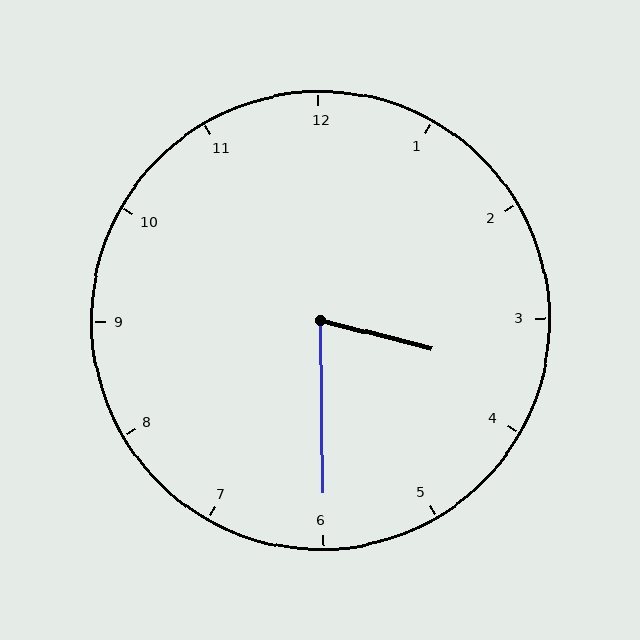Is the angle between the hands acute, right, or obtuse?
It is acute.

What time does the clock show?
3:30.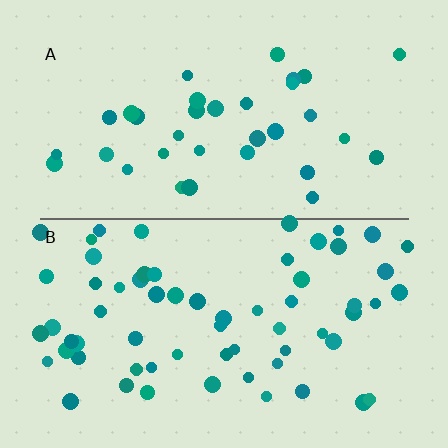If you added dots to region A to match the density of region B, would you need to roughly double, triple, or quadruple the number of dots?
Approximately double.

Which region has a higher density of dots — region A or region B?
B (the bottom).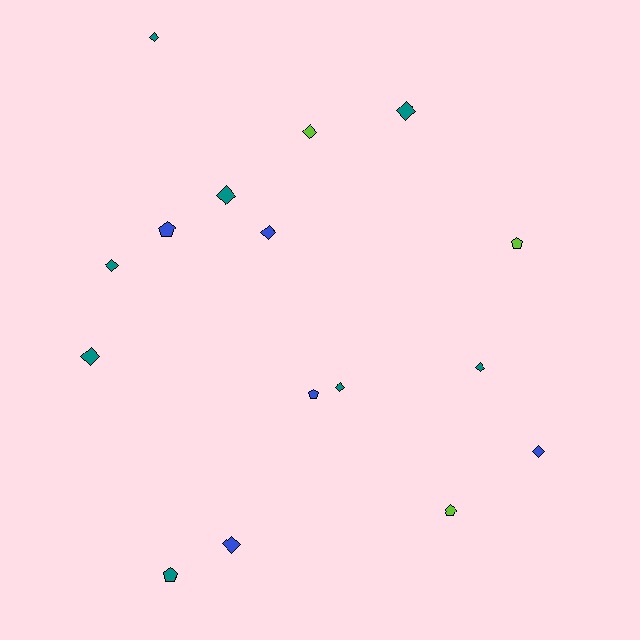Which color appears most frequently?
Teal, with 8 objects.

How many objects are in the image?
There are 16 objects.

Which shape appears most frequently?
Diamond, with 11 objects.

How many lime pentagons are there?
There are 2 lime pentagons.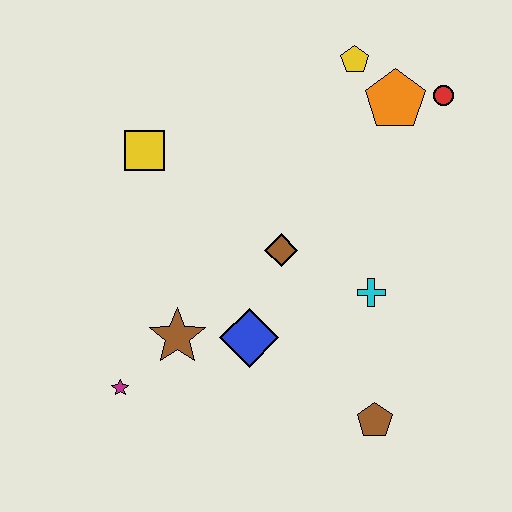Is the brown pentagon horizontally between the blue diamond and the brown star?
No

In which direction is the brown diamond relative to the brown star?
The brown diamond is to the right of the brown star.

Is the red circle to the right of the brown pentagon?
Yes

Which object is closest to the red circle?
The orange pentagon is closest to the red circle.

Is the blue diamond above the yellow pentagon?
No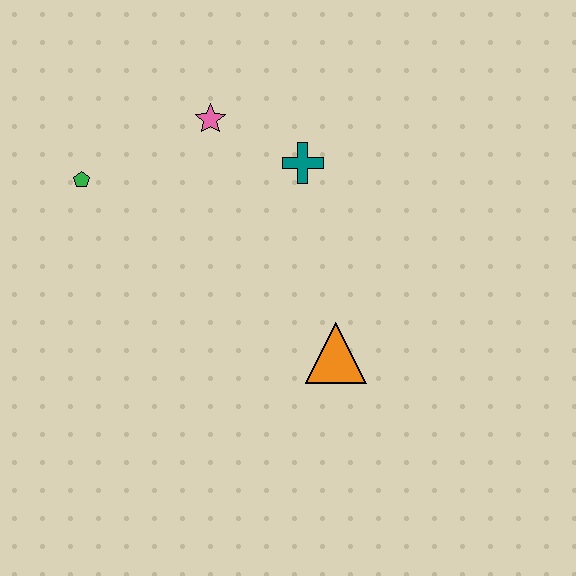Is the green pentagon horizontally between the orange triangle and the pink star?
No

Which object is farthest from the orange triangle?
The green pentagon is farthest from the orange triangle.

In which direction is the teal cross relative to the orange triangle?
The teal cross is above the orange triangle.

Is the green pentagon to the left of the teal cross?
Yes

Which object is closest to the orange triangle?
The teal cross is closest to the orange triangle.